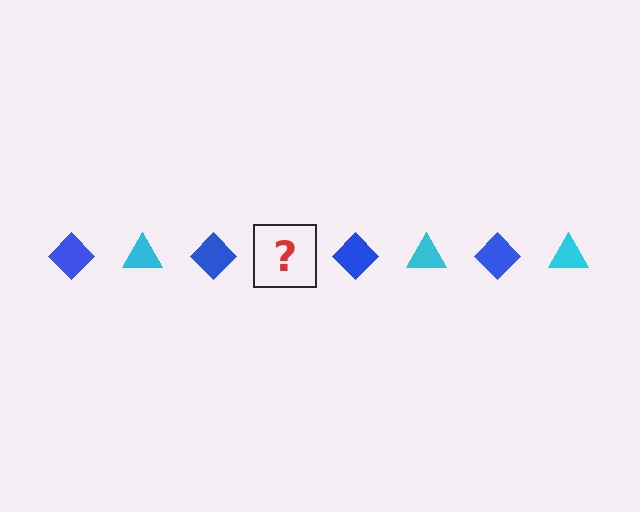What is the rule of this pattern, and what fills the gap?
The rule is that the pattern alternates between blue diamond and cyan triangle. The gap should be filled with a cyan triangle.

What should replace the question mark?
The question mark should be replaced with a cyan triangle.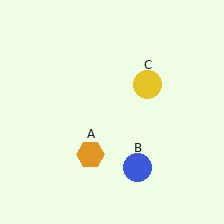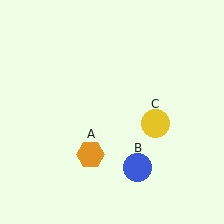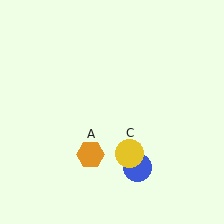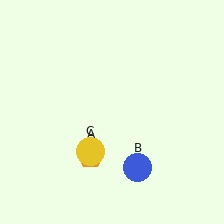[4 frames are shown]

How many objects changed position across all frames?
1 object changed position: yellow circle (object C).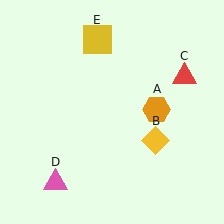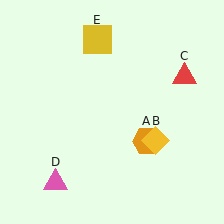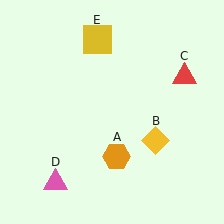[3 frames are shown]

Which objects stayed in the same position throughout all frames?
Yellow diamond (object B) and red triangle (object C) and pink triangle (object D) and yellow square (object E) remained stationary.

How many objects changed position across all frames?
1 object changed position: orange hexagon (object A).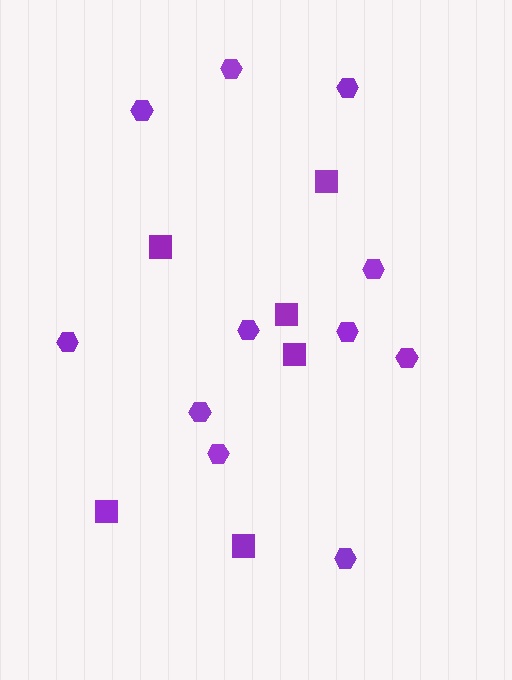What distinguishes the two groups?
There are 2 groups: one group of hexagons (11) and one group of squares (6).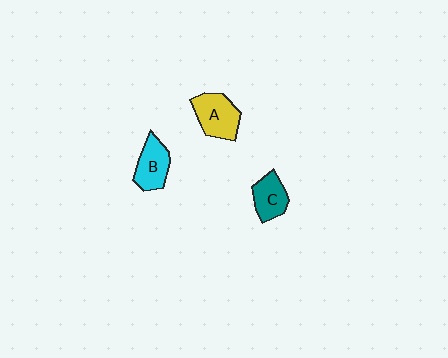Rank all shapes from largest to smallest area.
From largest to smallest: A (yellow), B (cyan), C (teal).